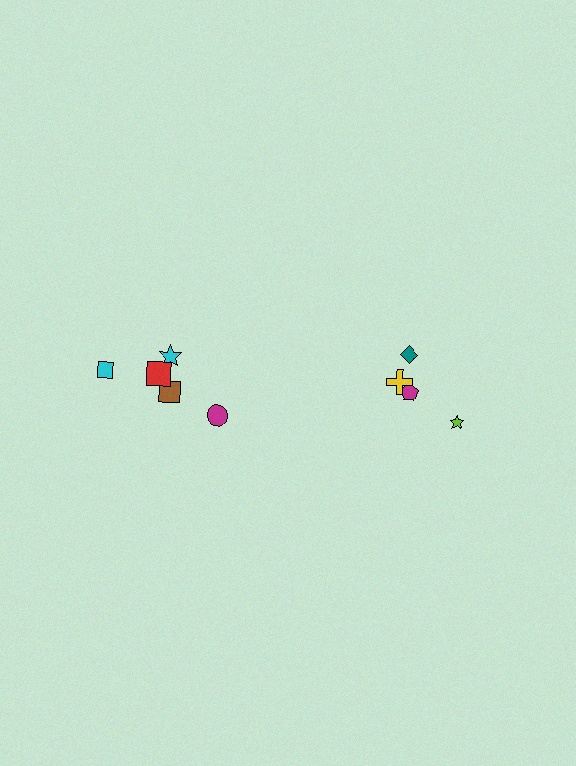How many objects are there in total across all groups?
There are 10 objects.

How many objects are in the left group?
There are 6 objects.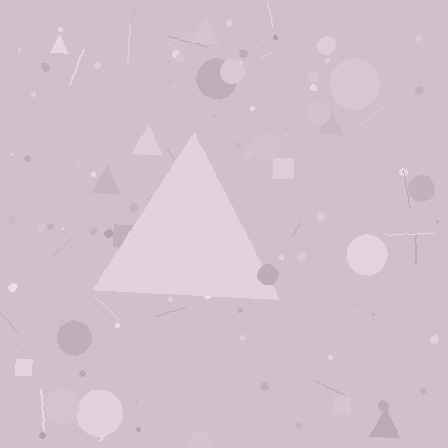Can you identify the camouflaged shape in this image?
The camouflaged shape is a triangle.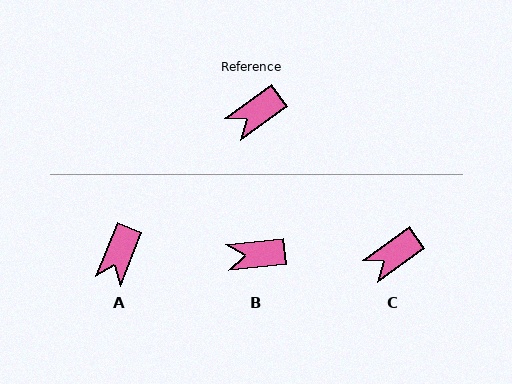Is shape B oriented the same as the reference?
No, it is off by about 30 degrees.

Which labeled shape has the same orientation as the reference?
C.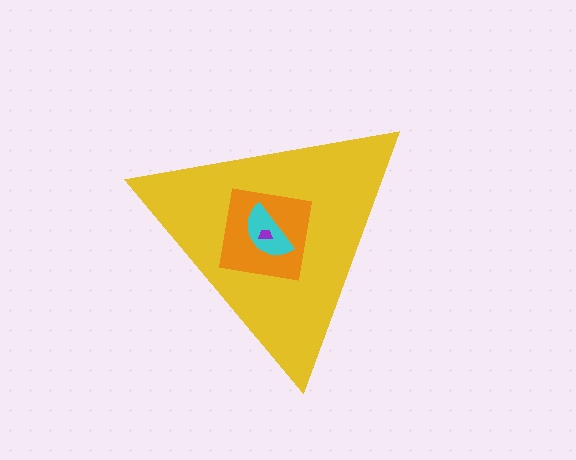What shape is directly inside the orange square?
The cyan semicircle.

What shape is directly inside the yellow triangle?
The orange square.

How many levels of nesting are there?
4.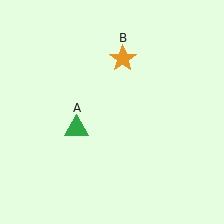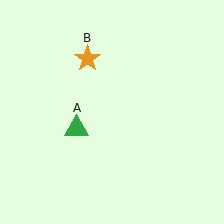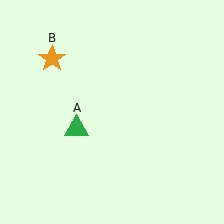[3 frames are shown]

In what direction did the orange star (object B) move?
The orange star (object B) moved left.